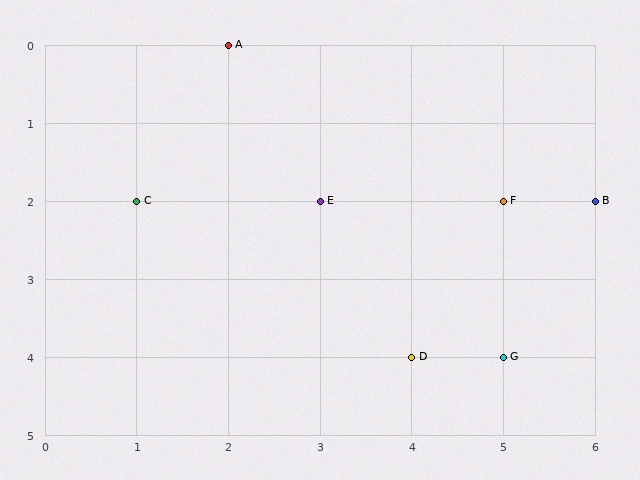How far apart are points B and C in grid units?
Points B and C are 5 columns apart.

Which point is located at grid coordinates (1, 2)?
Point C is at (1, 2).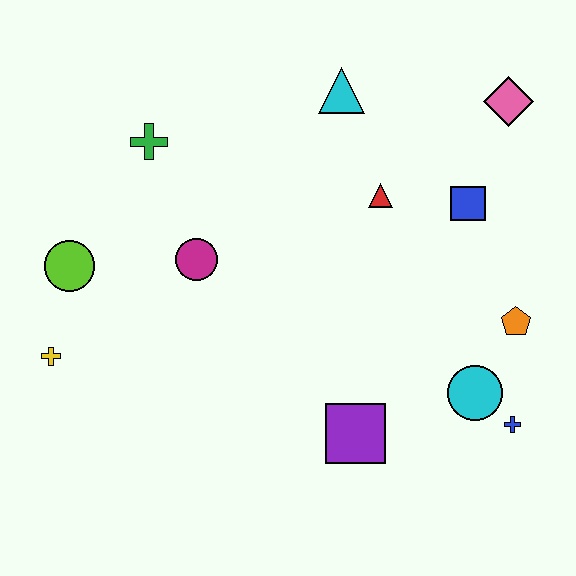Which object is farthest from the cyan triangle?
The yellow cross is farthest from the cyan triangle.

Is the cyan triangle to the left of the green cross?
No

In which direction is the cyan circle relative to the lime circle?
The cyan circle is to the right of the lime circle.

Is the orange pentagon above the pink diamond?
No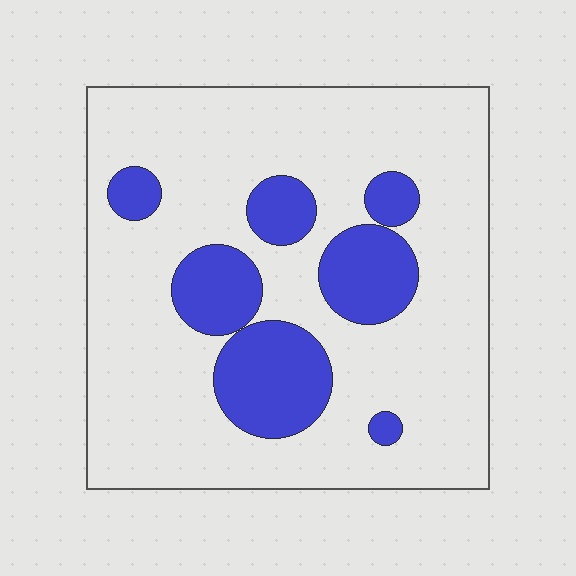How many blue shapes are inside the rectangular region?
7.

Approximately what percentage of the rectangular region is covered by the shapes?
Approximately 20%.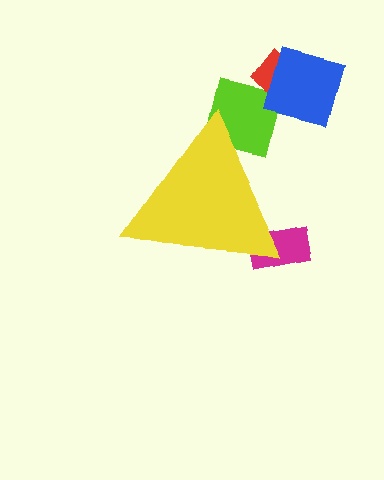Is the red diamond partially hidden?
No, the red diamond is fully visible.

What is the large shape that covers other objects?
A yellow triangle.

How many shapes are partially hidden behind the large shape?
2 shapes are partially hidden.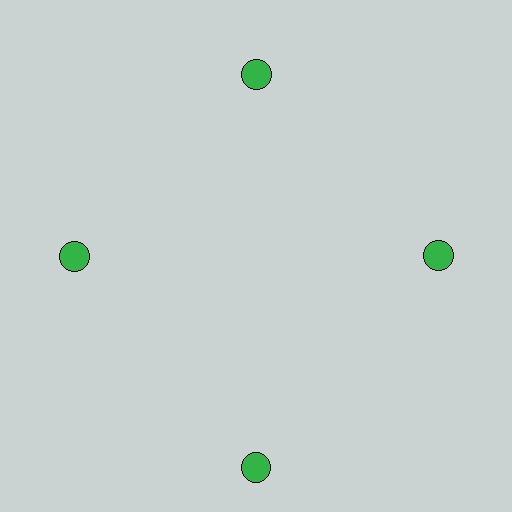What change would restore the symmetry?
The symmetry would be restored by moving it inward, back onto the ring so that all 4 circles sit at equal angles and equal distance from the center.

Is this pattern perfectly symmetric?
No. The 4 green circles are arranged in a ring, but one element near the 6 o'clock position is pushed outward from the center, breaking the 4-fold rotational symmetry.